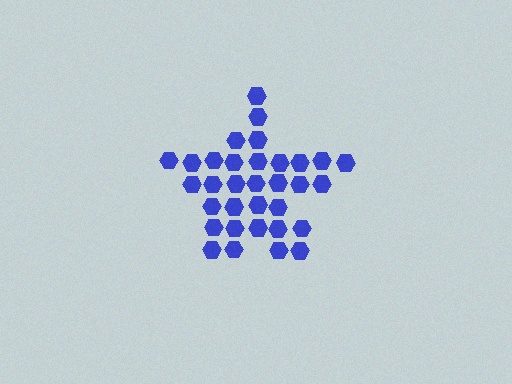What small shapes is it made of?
It is made of small hexagons.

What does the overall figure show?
The overall figure shows a star.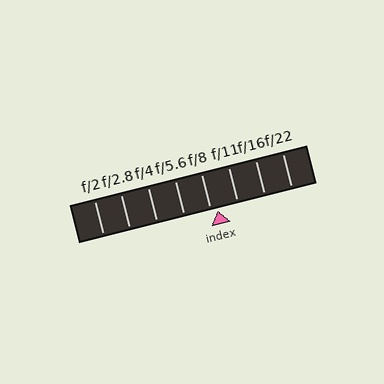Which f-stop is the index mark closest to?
The index mark is closest to f/8.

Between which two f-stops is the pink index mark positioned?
The index mark is between f/8 and f/11.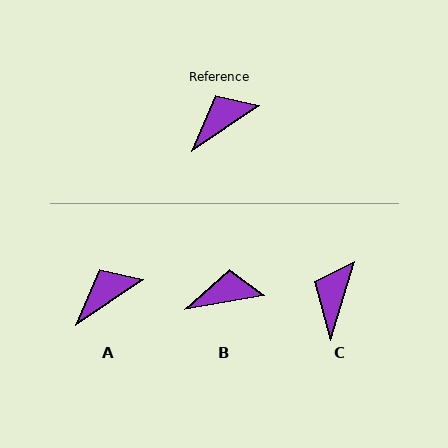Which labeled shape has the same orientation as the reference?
A.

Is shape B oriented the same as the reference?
No, it is off by about 25 degrees.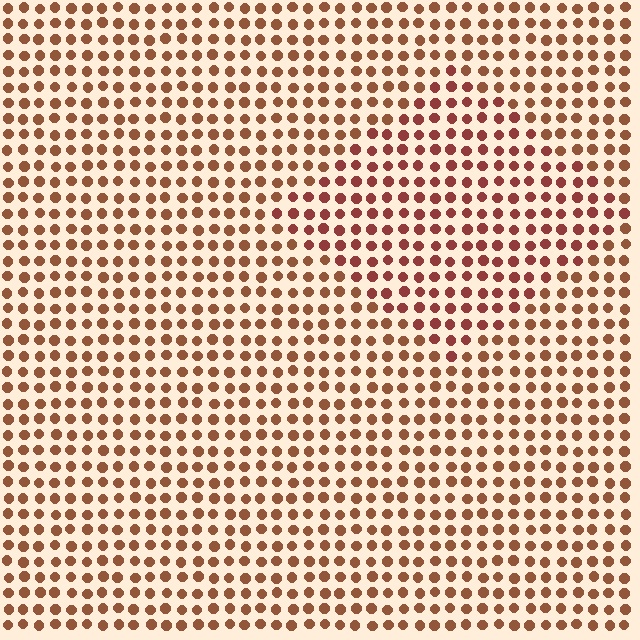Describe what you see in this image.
The image is filled with small brown elements in a uniform arrangement. A diamond-shaped region is visible where the elements are tinted to a slightly different hue, forming a subtle color boundary.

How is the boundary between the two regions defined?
The boundary is defined purely by a slight shift in hue (about 19 degrees). Spacing, size, and orientation are identical on both sides.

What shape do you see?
I see a diamond.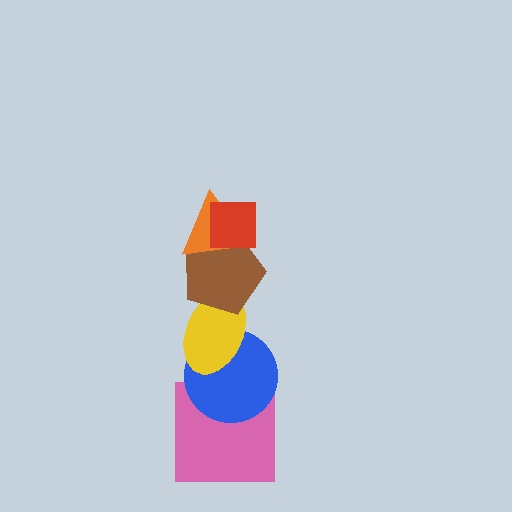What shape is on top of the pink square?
The blue circle is on top of the pink square.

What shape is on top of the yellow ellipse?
The brown pentagon is on top of the yellow ellipse.